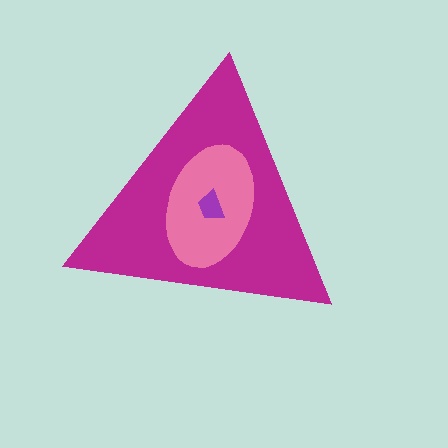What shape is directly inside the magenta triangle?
The pink ellipse.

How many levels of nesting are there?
3.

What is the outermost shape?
The magenta triangle.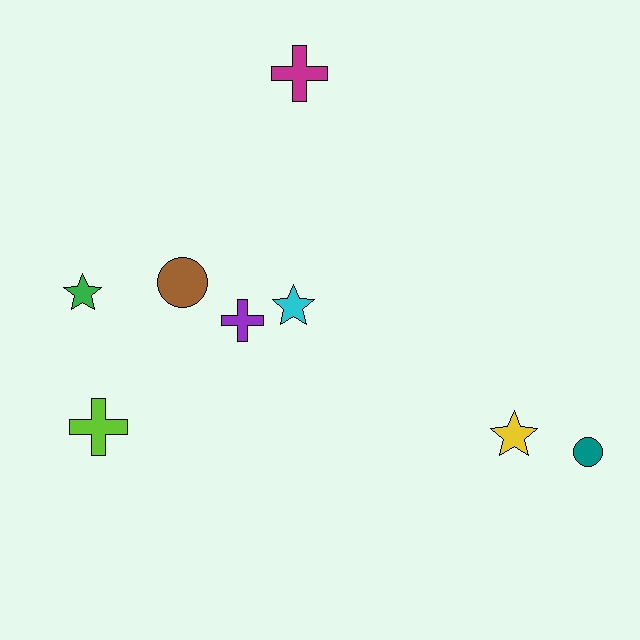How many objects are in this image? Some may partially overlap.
There are 8 objects.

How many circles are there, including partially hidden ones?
There are 2 circles.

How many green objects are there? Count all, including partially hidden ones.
There is 1 green object.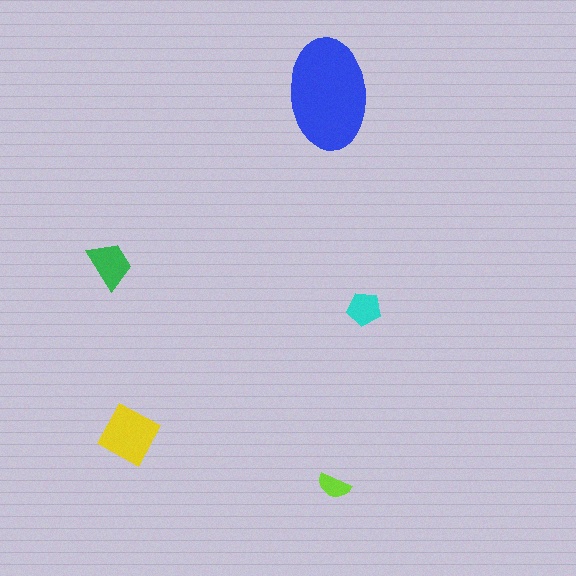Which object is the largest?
The blue ellipse.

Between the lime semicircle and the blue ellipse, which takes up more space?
The blue ellipse.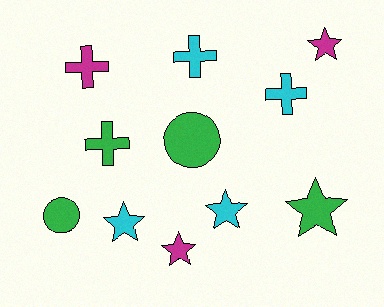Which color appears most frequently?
Green, with 4 objects.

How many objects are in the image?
There are 11 objects.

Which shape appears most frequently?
Star, with 5 objects.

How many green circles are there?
There are 2 green circles.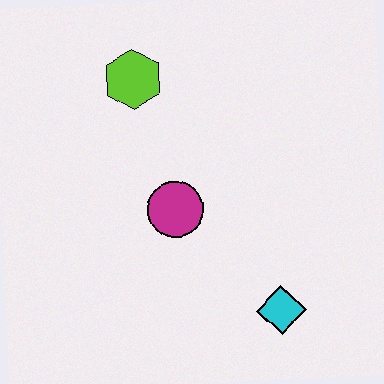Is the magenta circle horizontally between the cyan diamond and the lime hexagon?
Yes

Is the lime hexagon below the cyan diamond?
No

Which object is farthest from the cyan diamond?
The lime hexagon is farthest from the cyan diamond.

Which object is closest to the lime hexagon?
The magenta circle is closest to the lime hexagon.